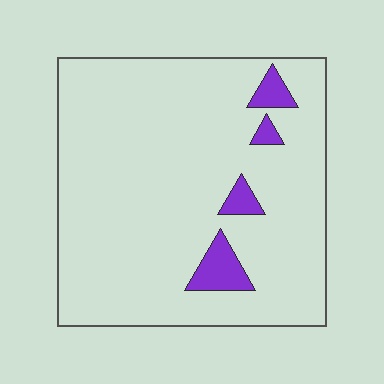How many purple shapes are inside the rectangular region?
4.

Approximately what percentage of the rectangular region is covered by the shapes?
Approximately 5%.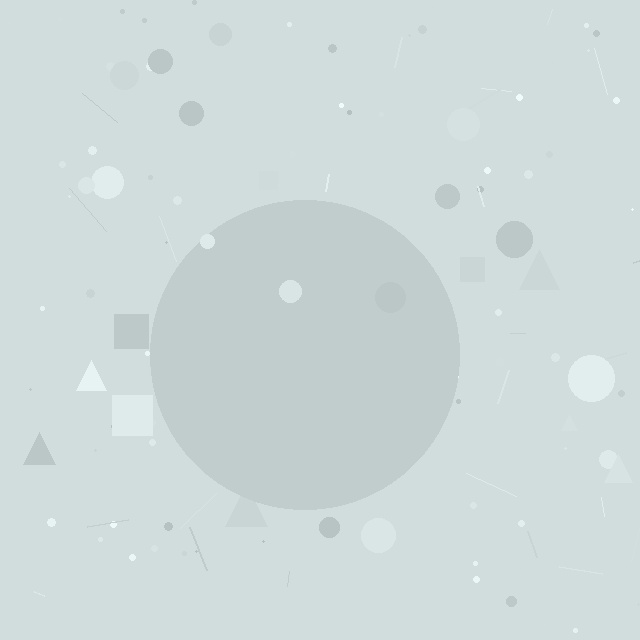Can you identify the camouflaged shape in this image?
The camouflaged shape is a circle.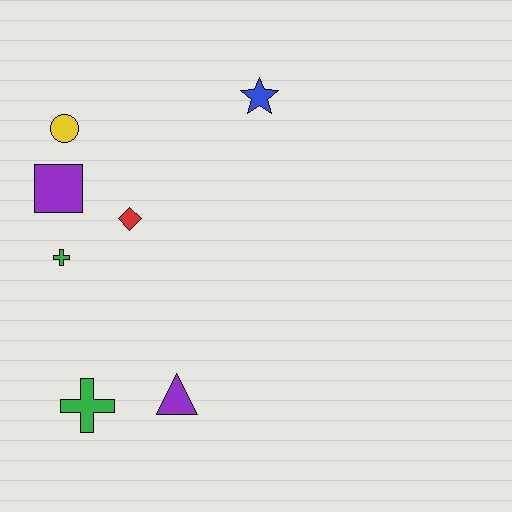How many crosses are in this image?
There are 2 crosses.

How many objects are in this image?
There are 7 objects.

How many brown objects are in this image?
There are no brown objects.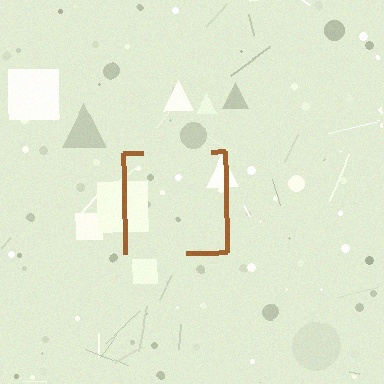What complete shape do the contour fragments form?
The contour fragments form a square.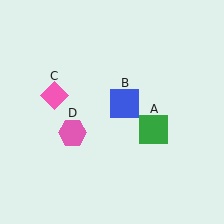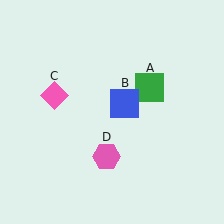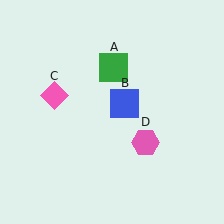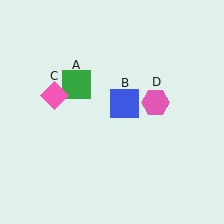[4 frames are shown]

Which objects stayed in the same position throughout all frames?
Blue square (object B) and pink diamond (object C) remained stationary.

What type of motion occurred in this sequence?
The green square (object A), pink hexagon (object D) rotated counterclockwise around the center of the scene.